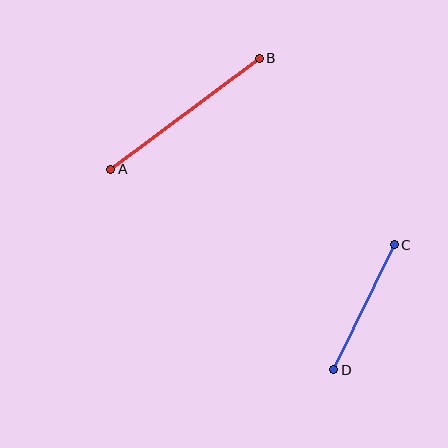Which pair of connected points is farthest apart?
Points A and B are farthest apart.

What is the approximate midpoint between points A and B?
The midpoint is at approximately (185, 114) pixels.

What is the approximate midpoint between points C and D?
The midpoint is at approximately (364, 307) pixels.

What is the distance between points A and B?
The distance is approximately 185 pixels.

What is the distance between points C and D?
The distance is approximately 139 pixels.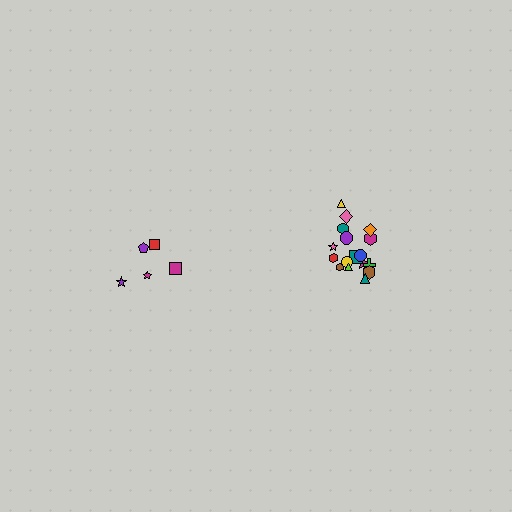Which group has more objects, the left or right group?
The right group.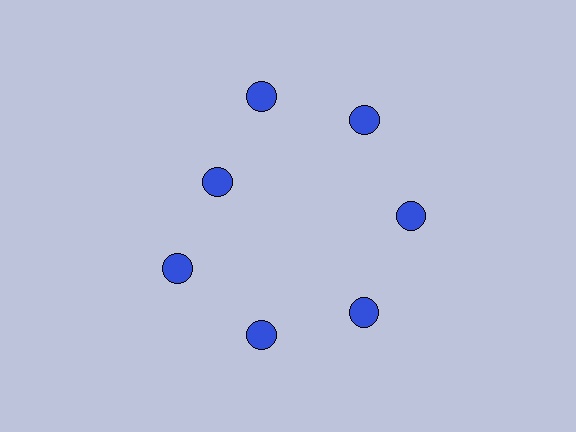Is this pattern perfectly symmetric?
No. The 7 blue circles are arranged in a ring, but one element near the 10 o'clock position is pulled inward toward the center, breaking the 7-fold rotational symmetry.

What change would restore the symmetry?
The symmetry would be restored by moving it outward, back onto the ring so that all 7 circles sit at equal angles and equal distance from the center.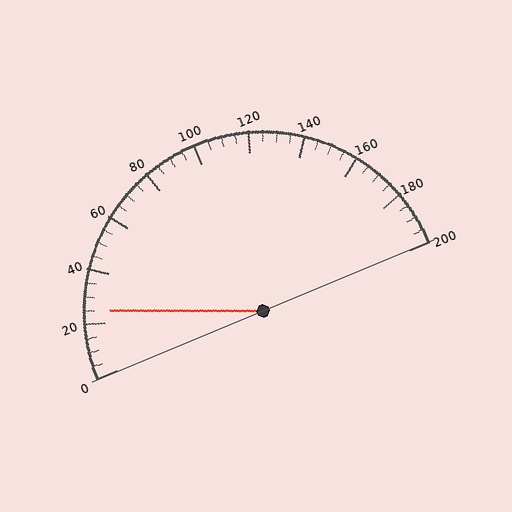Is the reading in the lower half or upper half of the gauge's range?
The reading is in the lower half of the range (0 to 200).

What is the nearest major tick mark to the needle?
The nearest major tick mark is 20.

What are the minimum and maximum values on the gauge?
The gauge ranges from 0 to 200.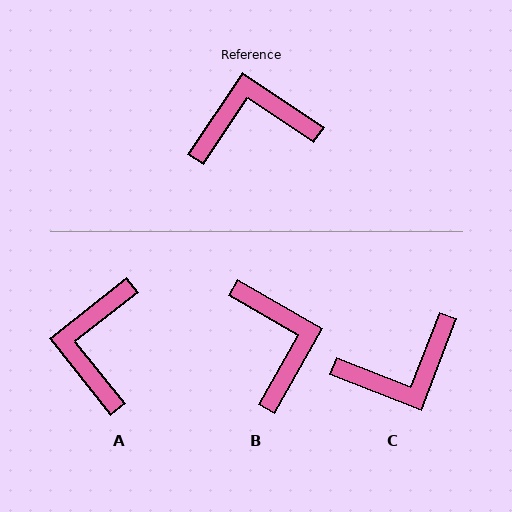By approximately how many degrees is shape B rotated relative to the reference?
Approximately 86 degrees clockwise.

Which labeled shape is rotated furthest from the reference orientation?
C, about 168 degrees away.